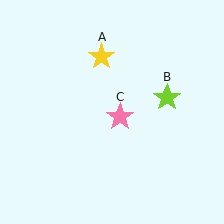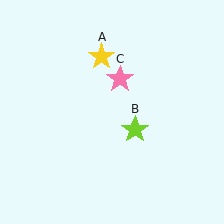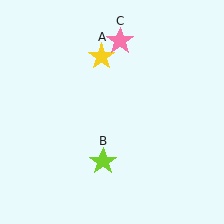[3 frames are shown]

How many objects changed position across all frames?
2 objects changed position: lime star (object B), pink star (object C).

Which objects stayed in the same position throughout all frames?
Yellow star (object A) remained stationary.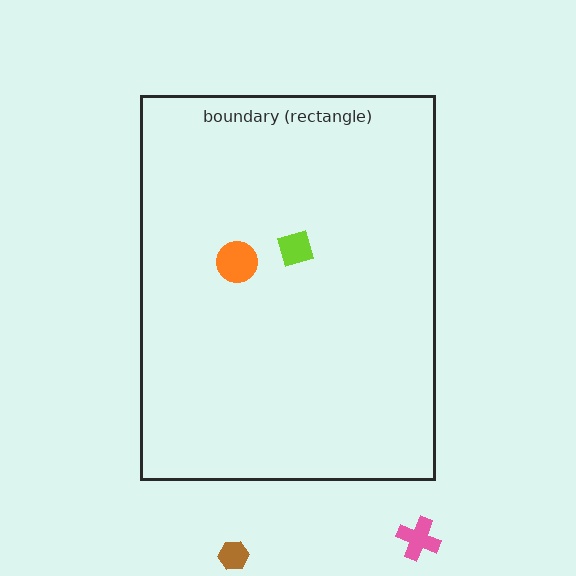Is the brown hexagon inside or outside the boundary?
Outside.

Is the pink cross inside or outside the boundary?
Outside.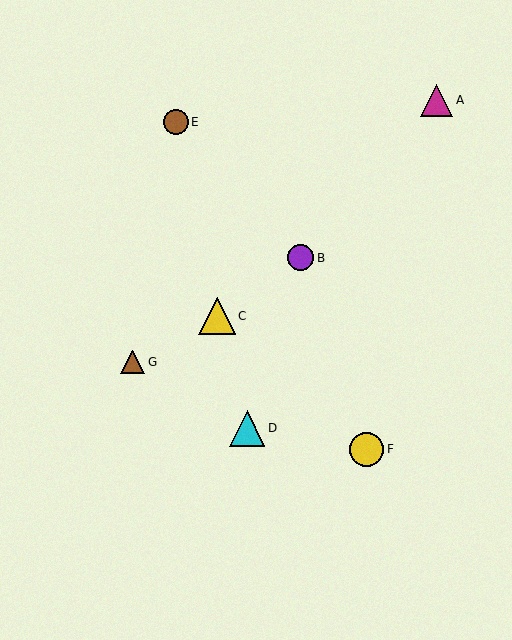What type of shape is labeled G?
Shape G is a brown triangle.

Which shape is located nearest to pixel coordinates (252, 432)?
The cyan triangle (labeled D) at (247, 428) is nearest to that location.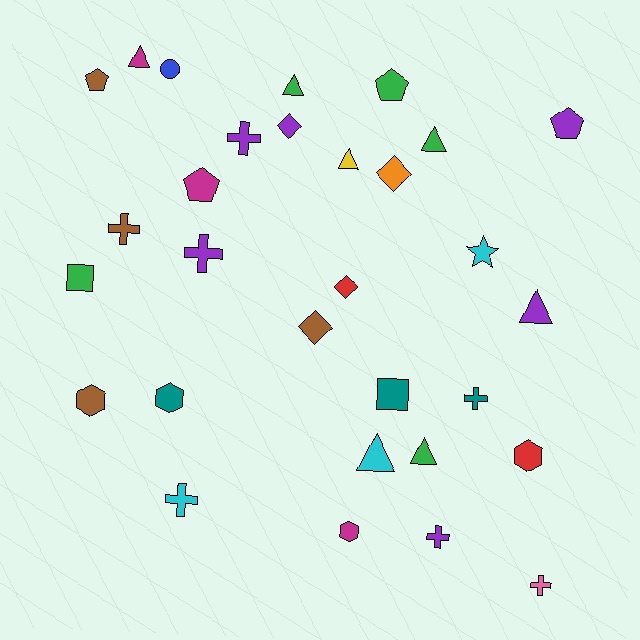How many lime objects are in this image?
There are no lime objects.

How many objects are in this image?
There are 30 objects.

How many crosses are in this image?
There are 7 crosses.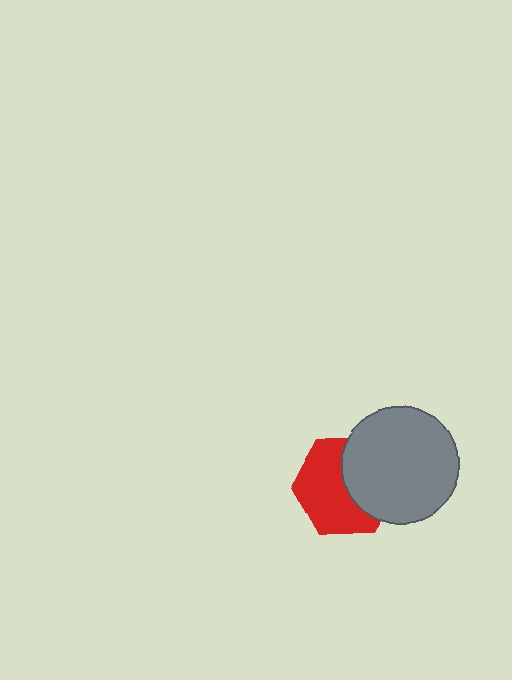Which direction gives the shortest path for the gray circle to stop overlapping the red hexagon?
Moving right gives the shortest separation.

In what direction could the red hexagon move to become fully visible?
The red hexagon could move left. That would shift it out from behind the gray circle entirely.